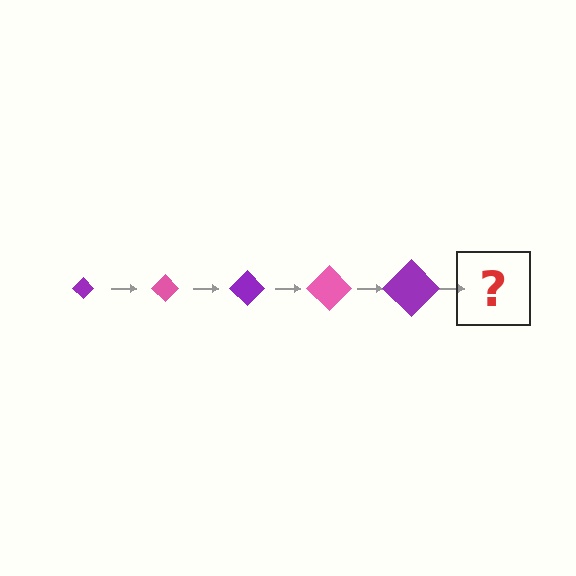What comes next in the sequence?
The next element should be a pink diamond, larger than the previous one.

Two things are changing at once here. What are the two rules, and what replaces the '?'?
The two rules are that the diamond grows larger each step and the color cycles through purple and pink. The '?' should be a pink diamond, larger than the previous one.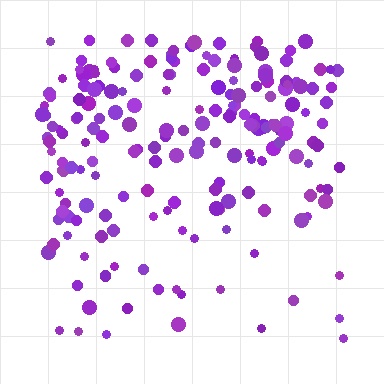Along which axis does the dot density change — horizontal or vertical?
Vertical.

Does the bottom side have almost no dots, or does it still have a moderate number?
Still a moderate number, just noticeably fewer than the top.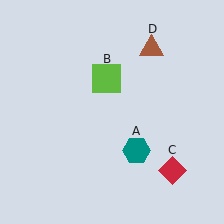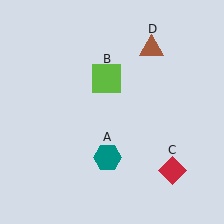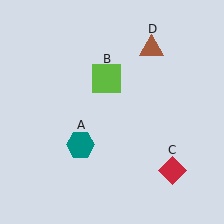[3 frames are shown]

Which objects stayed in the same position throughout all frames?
Lime square (object B) and red diamond (object C) and brown triangle (object D) remained stationary.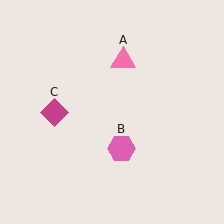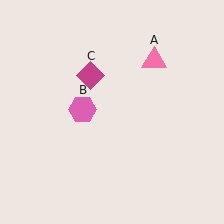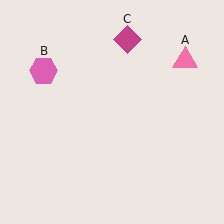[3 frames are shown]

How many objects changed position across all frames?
3 objects changed position: pink triangle (object A), pink hexagon (object B), magenta diamond (object C).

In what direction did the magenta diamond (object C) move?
The magenta diamond (object C) moved up and to the right.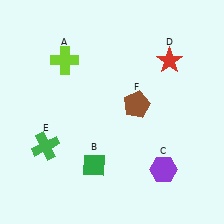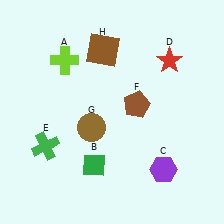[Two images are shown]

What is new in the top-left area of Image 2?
A brown square (H) was added in the top-left area of Image 2.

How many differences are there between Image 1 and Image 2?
There are 2 differences between the two images.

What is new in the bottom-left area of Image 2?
A brown circle (G) was added in the bottom-left area of Image 2.